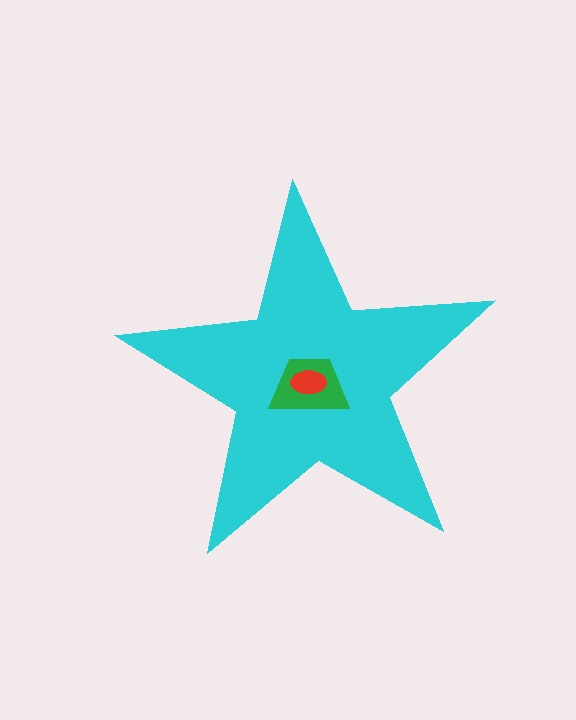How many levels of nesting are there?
3.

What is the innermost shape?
The red ellipse.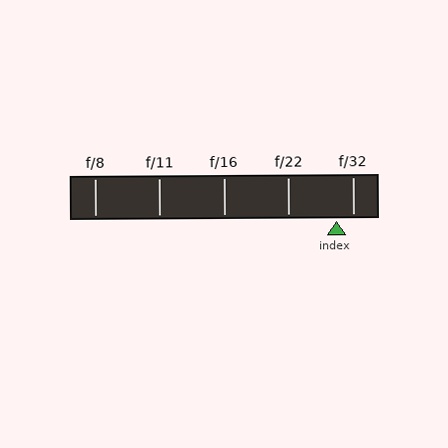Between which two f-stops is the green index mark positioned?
The index mark is between f/22 and f/32.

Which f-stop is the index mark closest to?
The index mark is closest to f/32.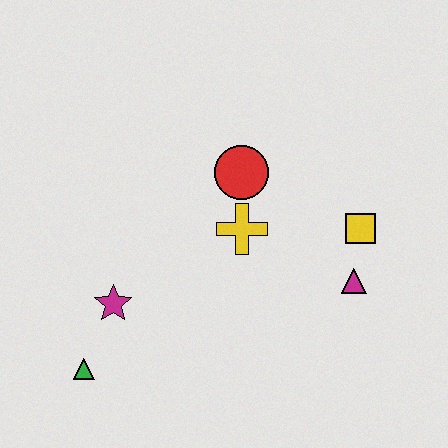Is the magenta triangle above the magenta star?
Yes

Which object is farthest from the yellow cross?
The green triangle is farthest from the yellow cross.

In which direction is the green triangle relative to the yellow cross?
The green triangle is to the left of the yellow cross.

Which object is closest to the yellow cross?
The red circle is closest to the yellow cross.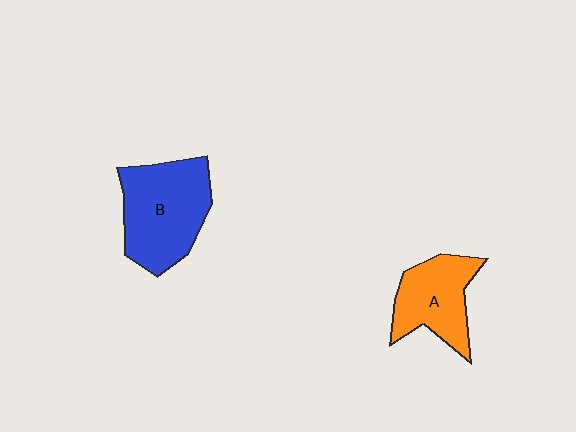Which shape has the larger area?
Shape B (blue).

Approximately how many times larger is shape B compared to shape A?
Approximately 1.4 times.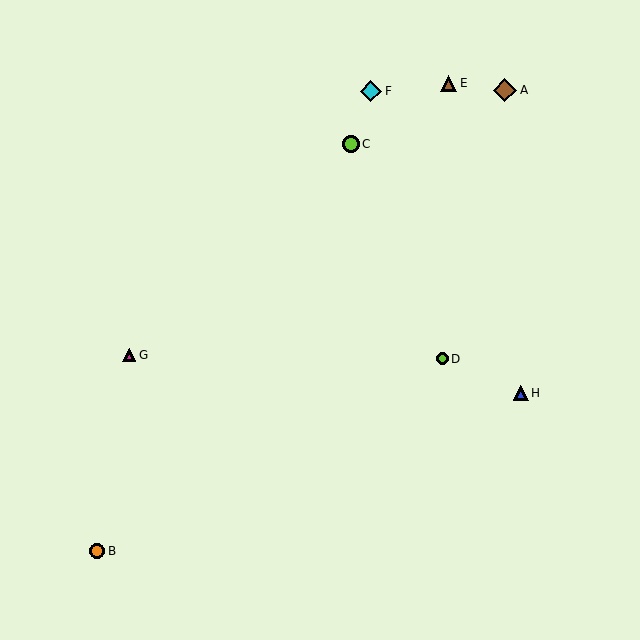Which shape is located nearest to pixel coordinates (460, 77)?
The brown triangle (labeled E) at (449, 83) is nearest to that location.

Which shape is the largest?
The brown diamond (labeled A) is the largest.